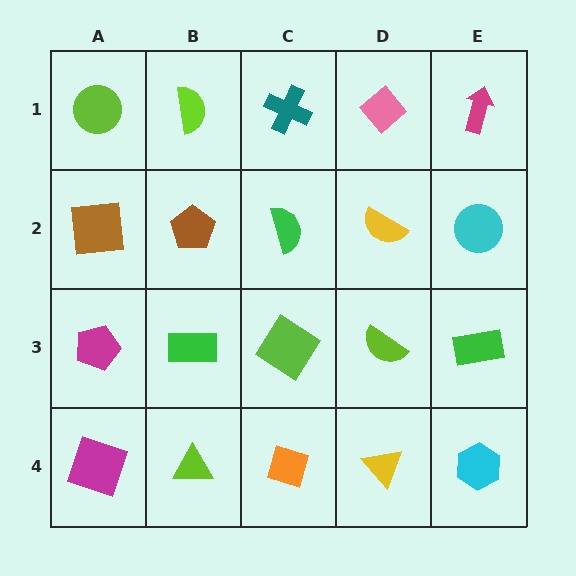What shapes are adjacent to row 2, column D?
A pink diamond (row 1, column D), a lime semicircle (row 3, column D), a green semicircle (row 2, column C), a cyan circle (row 2, column E).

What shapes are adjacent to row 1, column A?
A brown square (row 2, column A), a lime semicircle (row 1, column B).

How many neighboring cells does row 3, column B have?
4.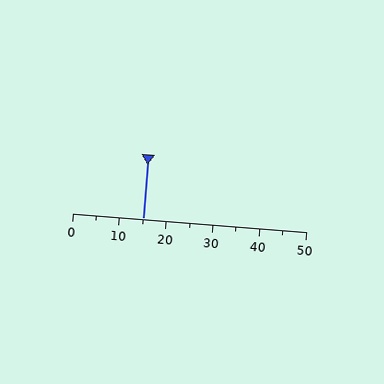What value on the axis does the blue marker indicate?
The marker indicates approximately 15.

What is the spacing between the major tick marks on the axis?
The major ticks are spaced 10 apart.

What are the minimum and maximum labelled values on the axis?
The axis runs from 0 to 50.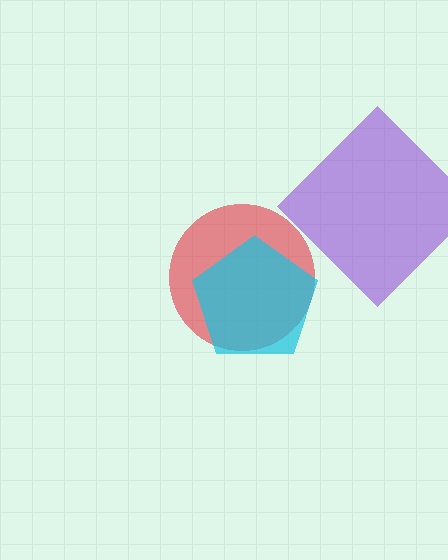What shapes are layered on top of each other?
The layered shapes are: a red circle, a cyan pentagon, a purple diamond.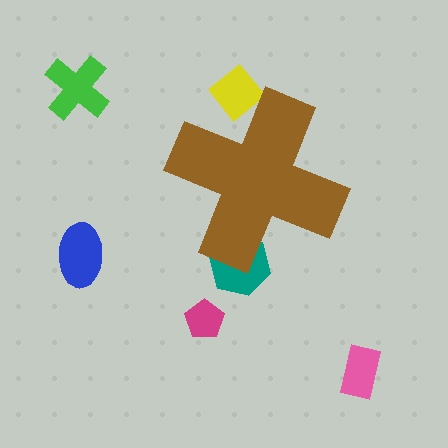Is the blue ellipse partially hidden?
No, the blue ellipse is fully visible.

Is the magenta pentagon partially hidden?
No, the magenta pentagon is fully visible.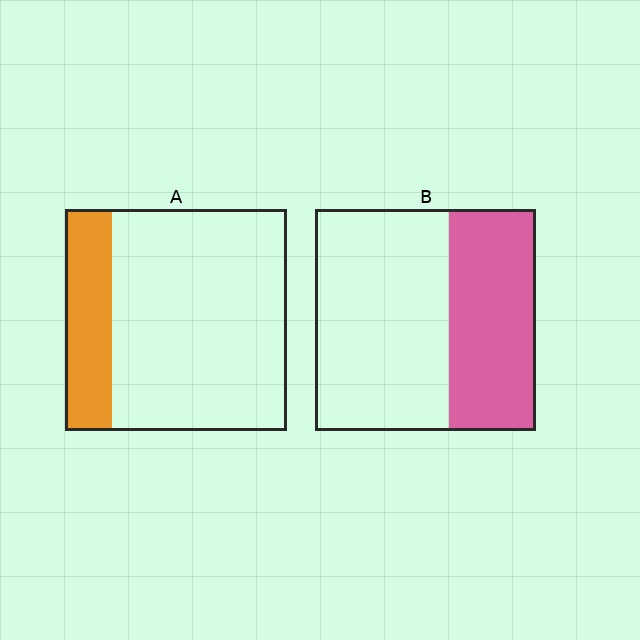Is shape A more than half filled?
No.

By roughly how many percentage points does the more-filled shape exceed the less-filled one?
By roughly 20 percentage points (B over A).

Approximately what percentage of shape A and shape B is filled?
A is approximately 20% and B is approximately 40%.